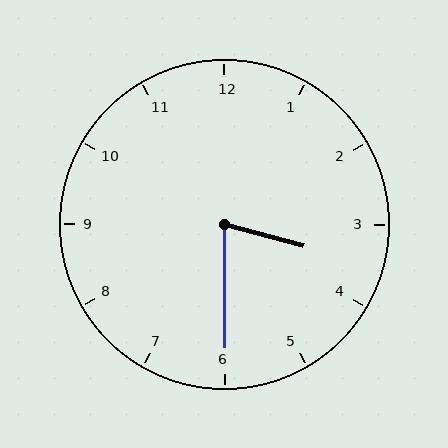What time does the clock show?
3:30.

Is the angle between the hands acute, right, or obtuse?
It is acute.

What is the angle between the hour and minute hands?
Approximately 75 degrees.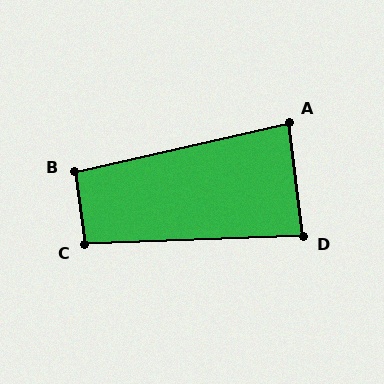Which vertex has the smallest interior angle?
A, at approximately 84 degrees.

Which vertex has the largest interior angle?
C, at approximately 96 degrees.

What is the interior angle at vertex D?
Approximately 85 degrees (acute).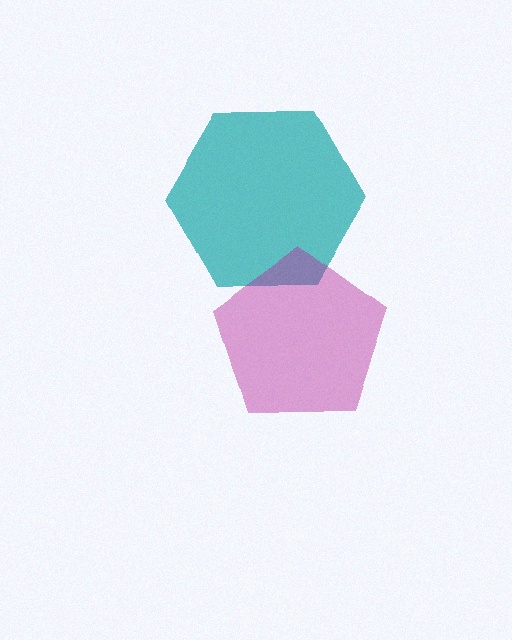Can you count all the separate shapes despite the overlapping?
Yes, there are 2 separate shapes.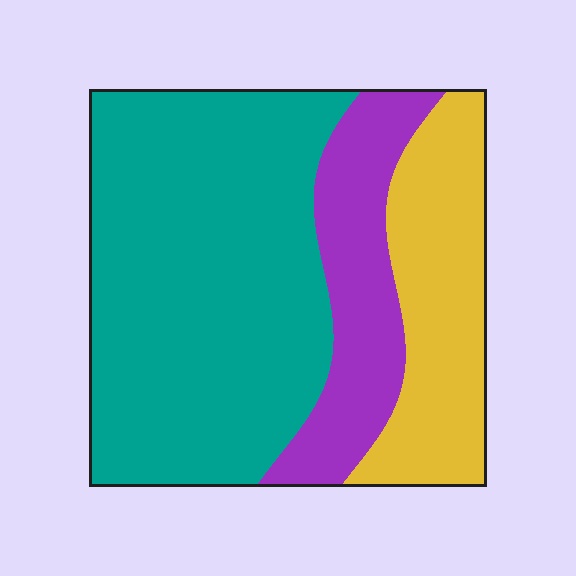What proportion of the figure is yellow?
Yellow takes up between a sixth and a third of the figure.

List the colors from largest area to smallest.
From largest to smallest: teal, yellow, purple.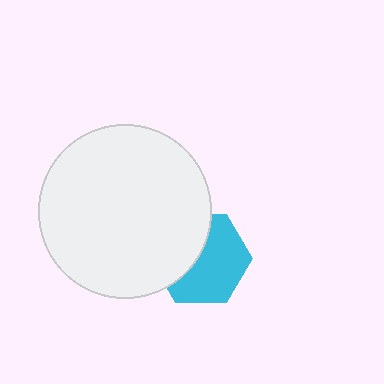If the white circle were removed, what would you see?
You would see the complete cyan hexagon.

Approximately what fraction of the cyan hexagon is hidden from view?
Roughly 41% of the cyan hexagon is hidden behind the white circle.